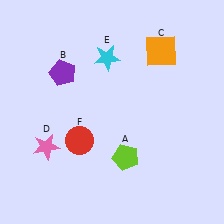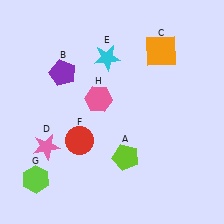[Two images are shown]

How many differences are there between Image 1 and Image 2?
There are 2 differences between the two images.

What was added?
A lime hexagon (G), a pink hexagon (H) were added in Image 2.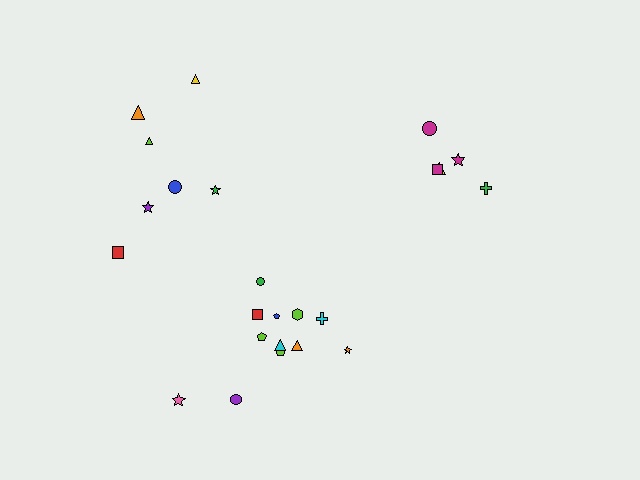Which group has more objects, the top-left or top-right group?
The top-left group.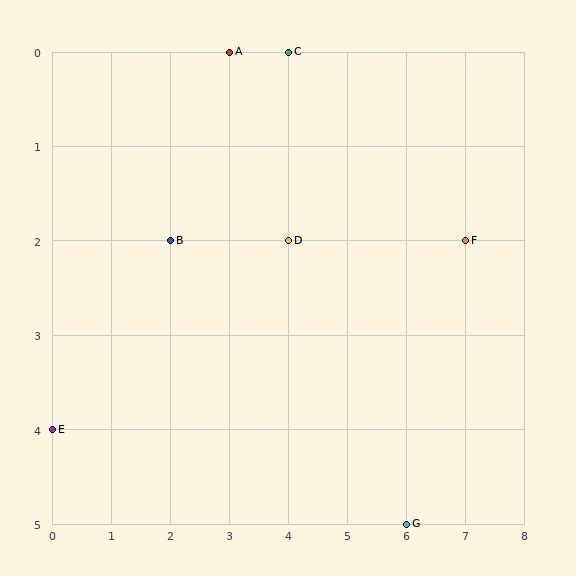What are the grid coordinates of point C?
Point C is at grid coordinates (4, 0).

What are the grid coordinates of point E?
Point E is at grid coordinates (0, 4).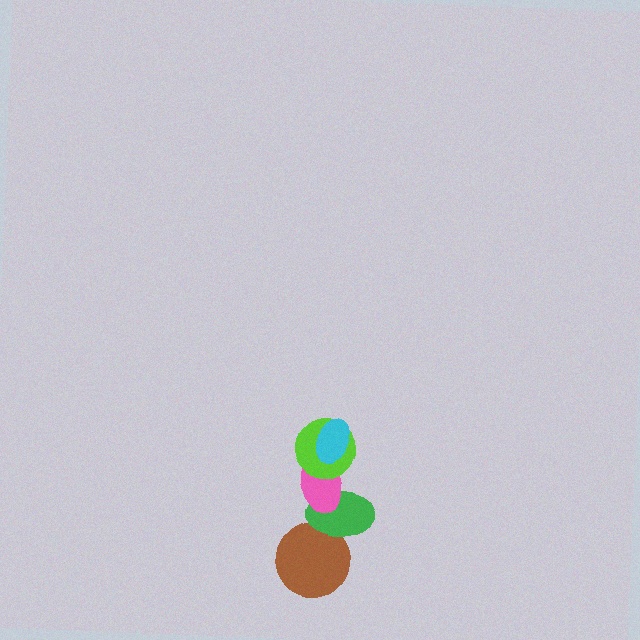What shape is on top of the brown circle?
The green ellipse is on top of the brown circle.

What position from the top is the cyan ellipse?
The cyan ellipse is 1st from the top.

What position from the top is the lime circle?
The lime circle is 2nd from the top.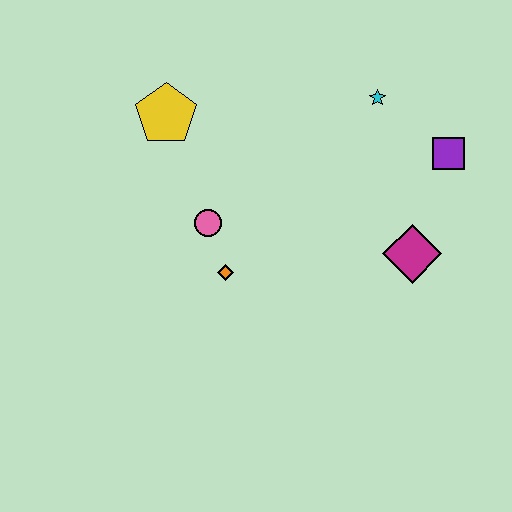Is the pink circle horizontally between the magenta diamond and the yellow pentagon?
Yes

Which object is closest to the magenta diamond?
The purple square is closest to the magenta diamond.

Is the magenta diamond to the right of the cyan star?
Yes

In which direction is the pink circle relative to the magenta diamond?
The pink circle is to the left of the magenta diamond.